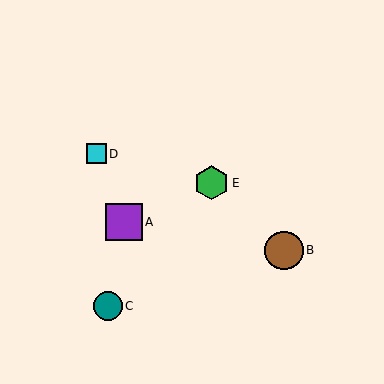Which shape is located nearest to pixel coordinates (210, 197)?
The green hexagon (labeled E) at (212, 183) is nearest to that location.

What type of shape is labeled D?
Shape D is a cyan square.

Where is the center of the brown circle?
The center of the brown circle is at (284, 250).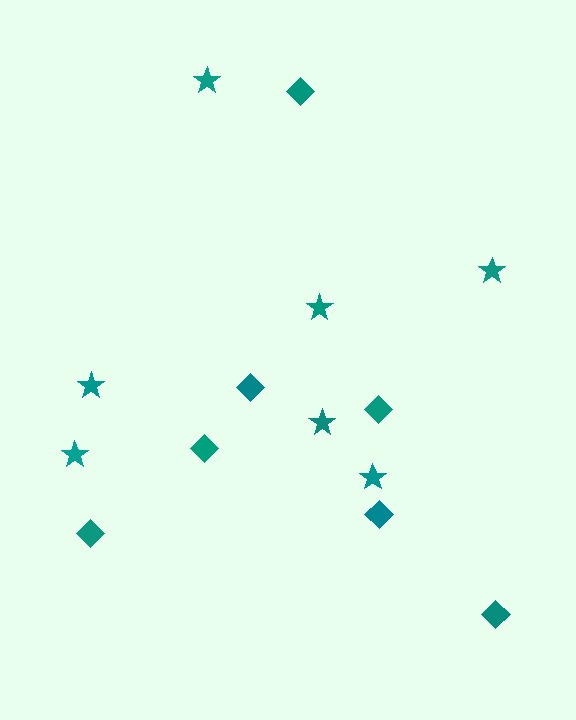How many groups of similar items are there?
There are 2 groups: one group of stars (7) and one group of diamonds (7).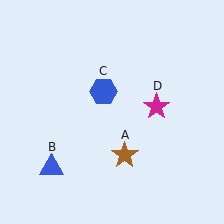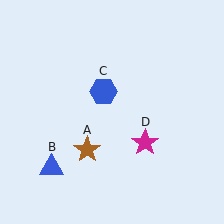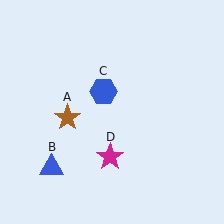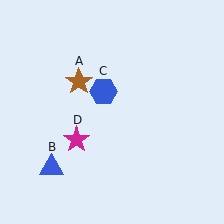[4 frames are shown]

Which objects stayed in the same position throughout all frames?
Blue triangle (object B) and blue hexagon (object C) remained stationary.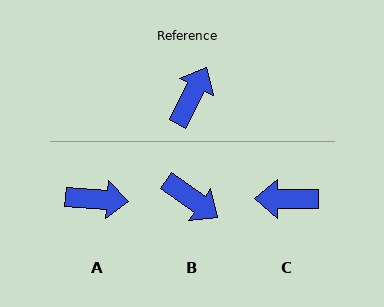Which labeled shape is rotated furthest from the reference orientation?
C, about 117 degrees away.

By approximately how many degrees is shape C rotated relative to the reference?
Approximately 117 degrees counter-clockwise.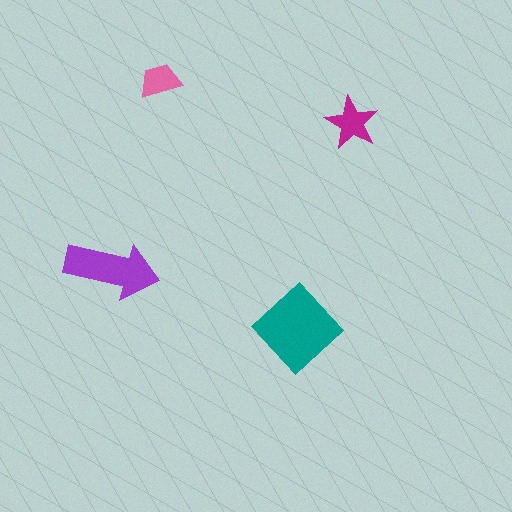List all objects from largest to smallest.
The teal diamond, the purple arrow, the magenta star, the pink trapezoid.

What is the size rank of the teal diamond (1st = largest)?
1st.